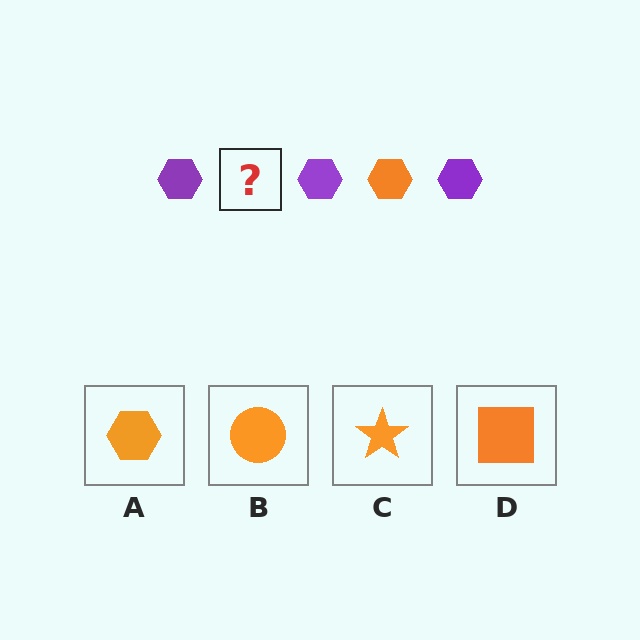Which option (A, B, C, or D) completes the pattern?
A.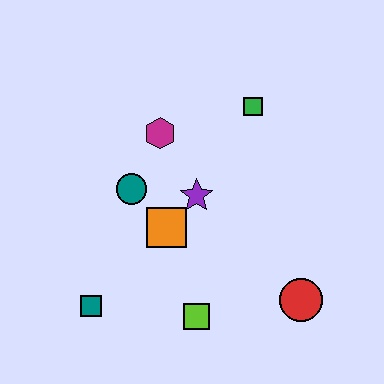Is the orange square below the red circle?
No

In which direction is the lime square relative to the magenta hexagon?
The lime square is below the magenta hexagon.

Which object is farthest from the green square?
The teal square is farthest from the green square.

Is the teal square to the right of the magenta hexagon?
No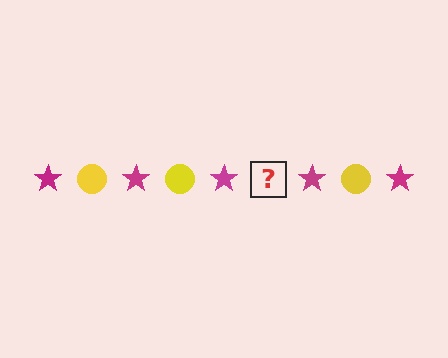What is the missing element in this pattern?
The missing element is a yellow circle.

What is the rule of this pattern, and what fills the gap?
The rule is that the pattern alternates between magenta star and yellow circle. The gap should be filled with a yellow circle.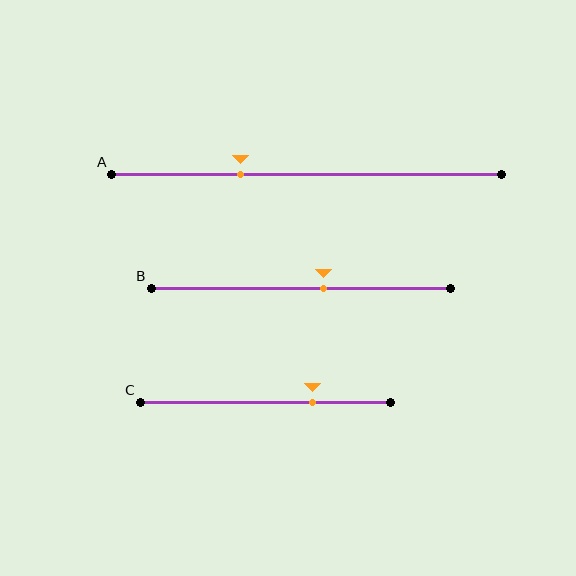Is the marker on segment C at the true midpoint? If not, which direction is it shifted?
No, the marker on segment C is shifted to the right by about 19% of the segment length.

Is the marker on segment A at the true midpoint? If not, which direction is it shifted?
No, the marker on segment A is shifted to the left by about 17% of the segment length.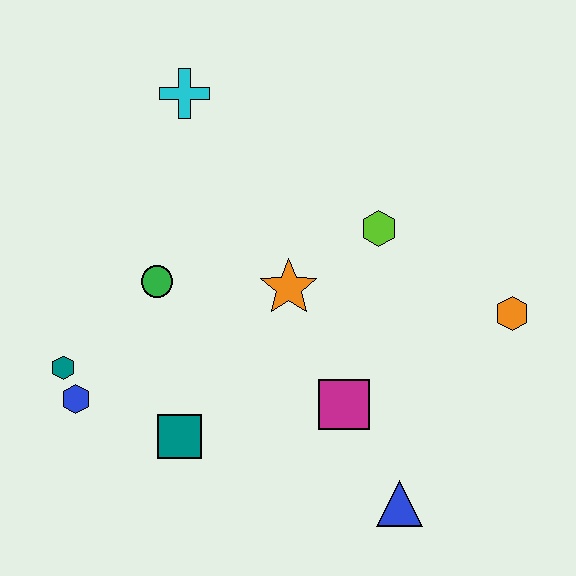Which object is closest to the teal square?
The blue hexagon is closest to the teal square.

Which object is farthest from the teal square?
The orange hexagon is farthest from the teal square.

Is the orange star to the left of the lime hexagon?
Yes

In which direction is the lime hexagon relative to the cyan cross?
The lime hexagon is to the right of the cyan cross.